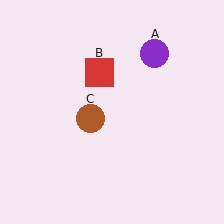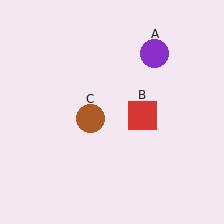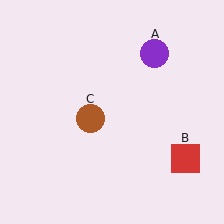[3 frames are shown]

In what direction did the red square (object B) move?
The red square (object B) moved down and to the right.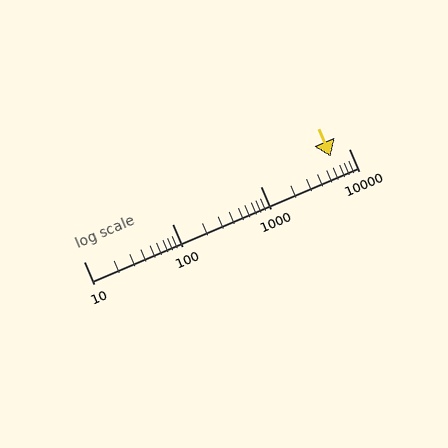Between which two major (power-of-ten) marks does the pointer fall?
The pointer is between 1000 and 10000.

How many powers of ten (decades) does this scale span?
The scale spans 3 decades, from 10 to 10000.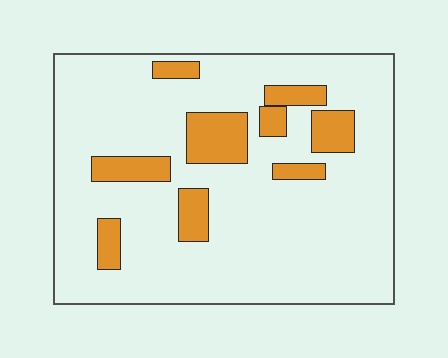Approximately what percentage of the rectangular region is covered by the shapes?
Approximately 15%.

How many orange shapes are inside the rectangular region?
9.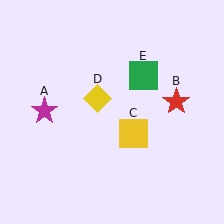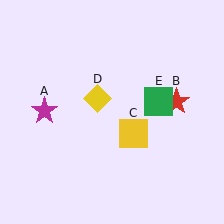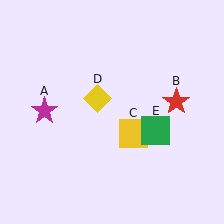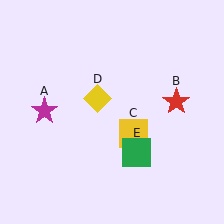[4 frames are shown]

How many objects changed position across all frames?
1 object changed position: green square (object E).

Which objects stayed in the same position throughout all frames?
Magenta star (object A) and red star (object B) and yellow square (object C) and yellow diamond (object D) remained stationary.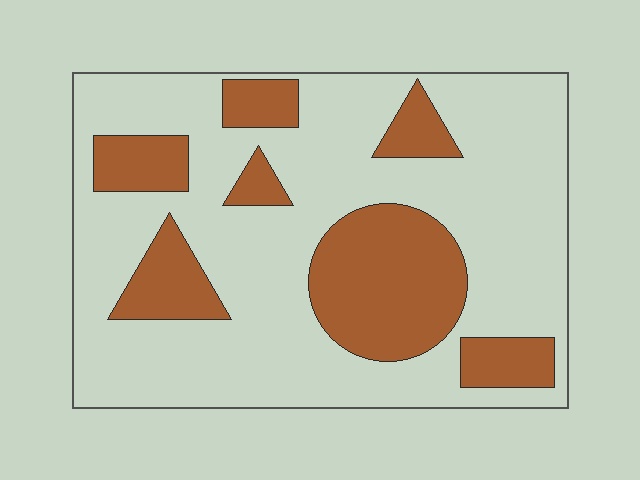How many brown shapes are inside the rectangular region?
7.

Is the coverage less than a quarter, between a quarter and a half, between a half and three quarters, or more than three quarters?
Between a quarter and a half.